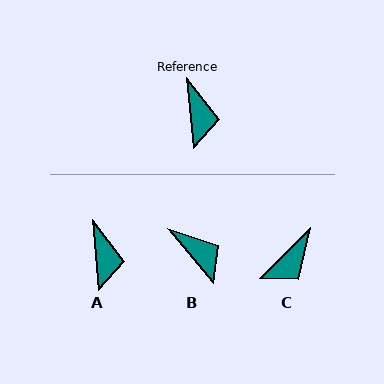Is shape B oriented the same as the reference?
No, it is off by about 34 degrees.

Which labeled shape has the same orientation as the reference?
A.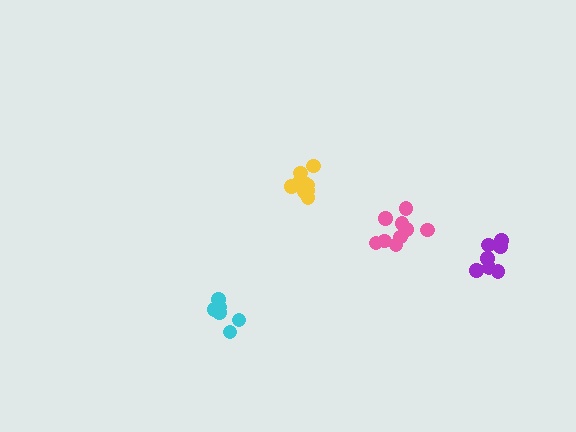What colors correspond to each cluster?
The clusters are colored: cyan, pink, purple, yellow.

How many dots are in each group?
Group 1: 6 dots, Group 2: 9 dots, Group 3: 7 dots, Group 4: 9 dots (31 total).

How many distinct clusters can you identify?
There are 4 distinct clusters.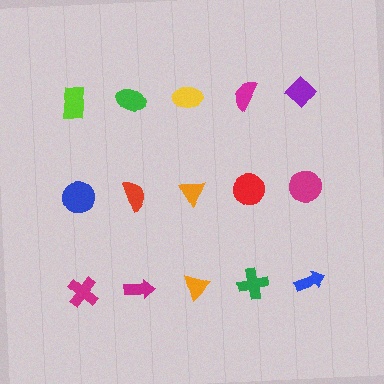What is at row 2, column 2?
A red semicircle.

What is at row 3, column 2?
A magenta arrow.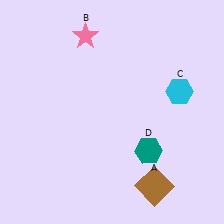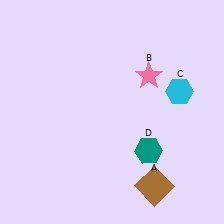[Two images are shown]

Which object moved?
The pink star (B) moved right.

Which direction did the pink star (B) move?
The pink star (B) moved right.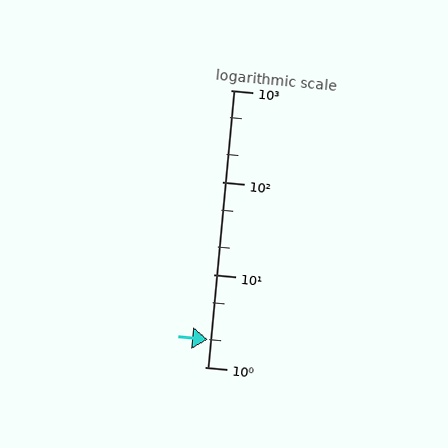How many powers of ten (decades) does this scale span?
The scale spans 3 decades, from 1 to 1000.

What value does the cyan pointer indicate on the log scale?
The pointer indicates approximately 2.